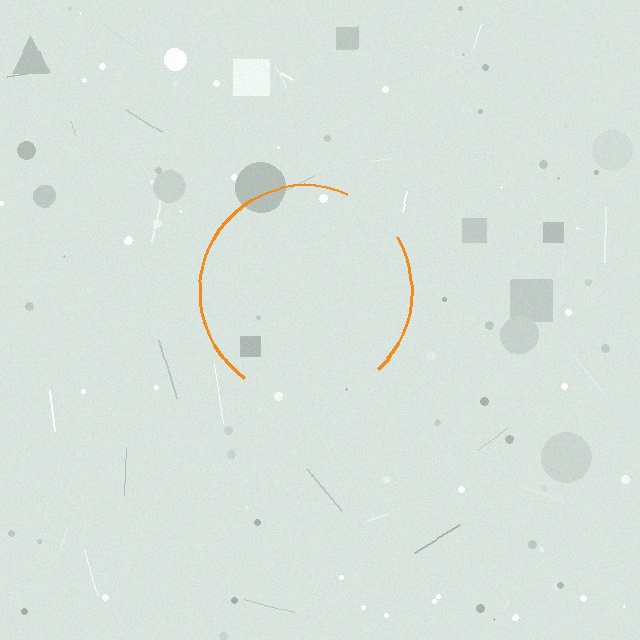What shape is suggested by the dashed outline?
The dashed outline suggests a circle.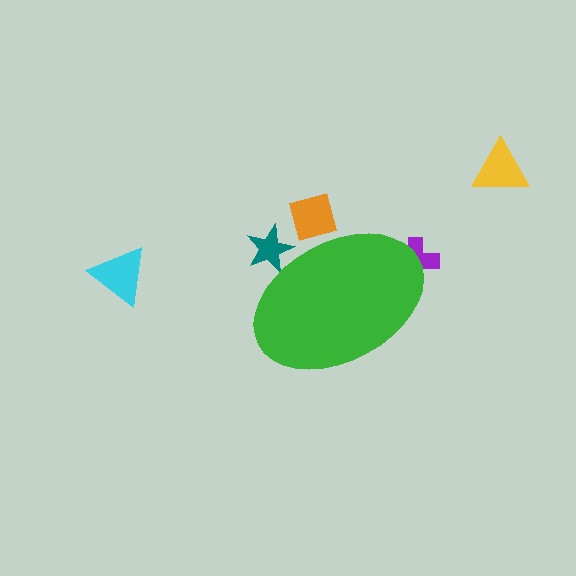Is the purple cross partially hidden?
Yes, the purple cross is partially hidden behind the green ellipse.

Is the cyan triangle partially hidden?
No, the cyan triangle is fully visible.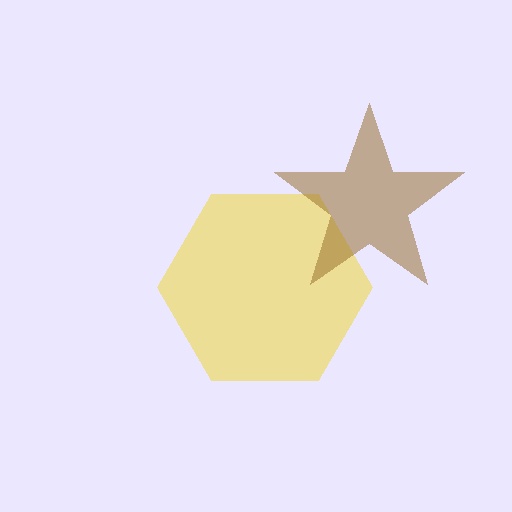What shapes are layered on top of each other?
The layered shapes are: a yellow hexagon, a brown star.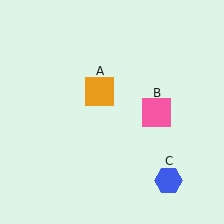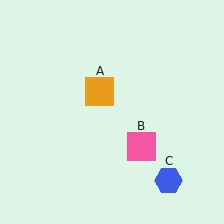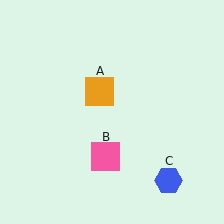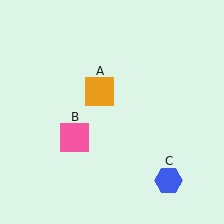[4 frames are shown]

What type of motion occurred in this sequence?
The pink square (object B) rotated clockwise around the center of the scene.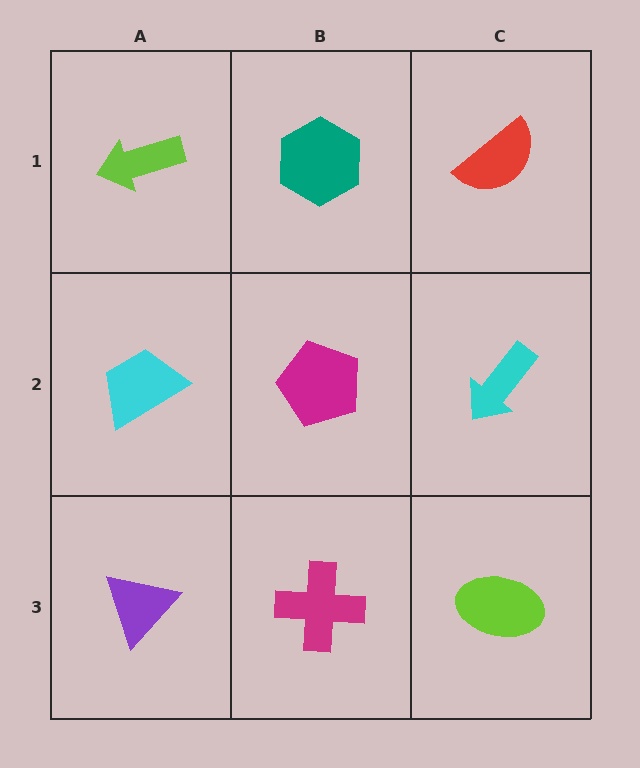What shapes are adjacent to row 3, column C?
A cyan arrow (row 2, column C), a magenta cross (row 3, column B).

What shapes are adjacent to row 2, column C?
A red semicircle (row 1, column C), a lime ellipse (row 3, column C), a magenta pentagon (row 2, column B).